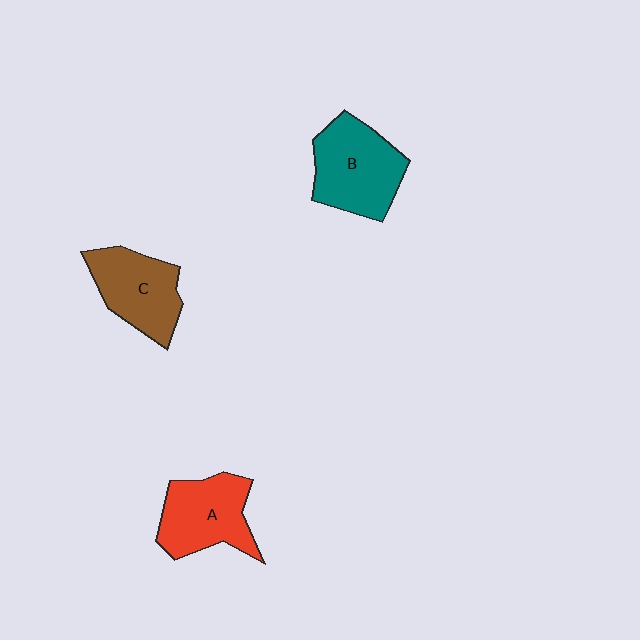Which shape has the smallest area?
Shape C (brown).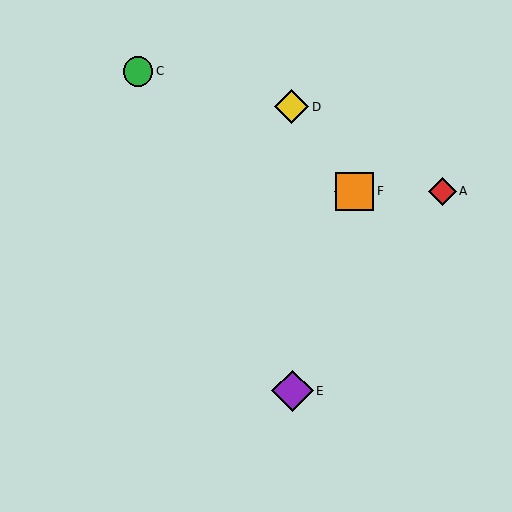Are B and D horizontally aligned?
No, B is at y≈191 and D is at y≈107.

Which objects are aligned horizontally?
Objects A, B, F are aligned horizontally.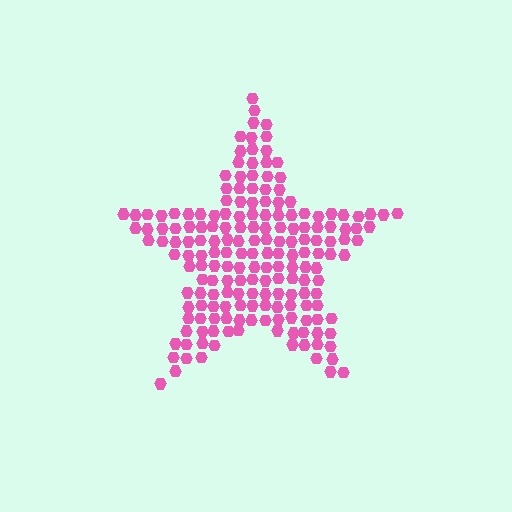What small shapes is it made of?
It is made of small hexagons.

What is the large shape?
The large shape is a star.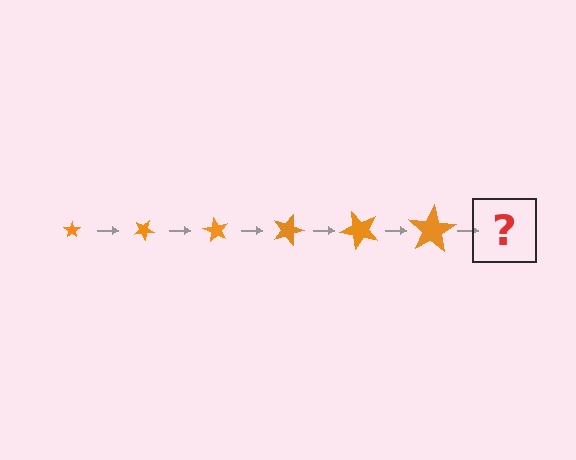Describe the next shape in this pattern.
It should be a star, larger than the previous one and rotated 180 degrees from the start.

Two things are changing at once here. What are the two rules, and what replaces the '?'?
The two rules are that the star grows larger each step and it rotates 30 degrees each step. The '?' should be a star, larger than the previous one and rotated 180 degrees from the start.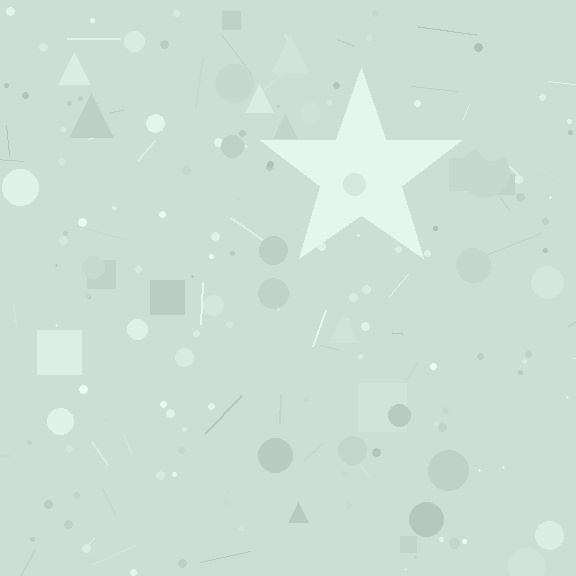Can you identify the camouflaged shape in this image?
The camouflaged shape is a star.